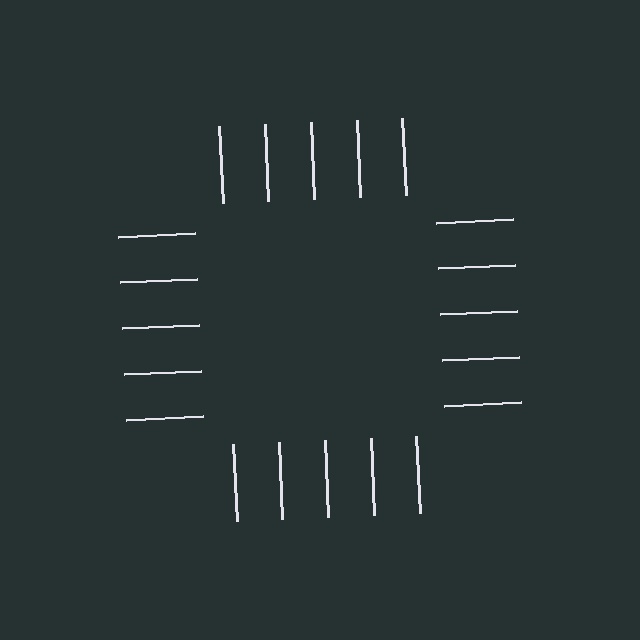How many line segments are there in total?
20 — 5 along each of the 4 edges.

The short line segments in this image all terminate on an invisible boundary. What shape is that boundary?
An illusory square — the line segments terminate on its edges but no continuous stroke is drawn.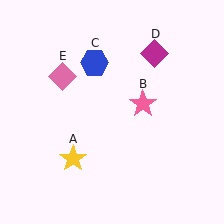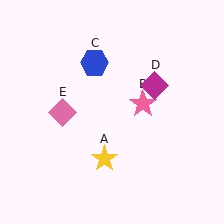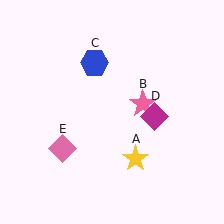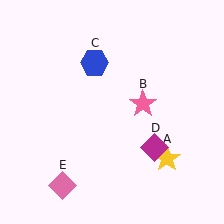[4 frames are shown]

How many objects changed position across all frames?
3 objects changed position: yellow star (object A), magenta diamond (object D), pink diamond (object E).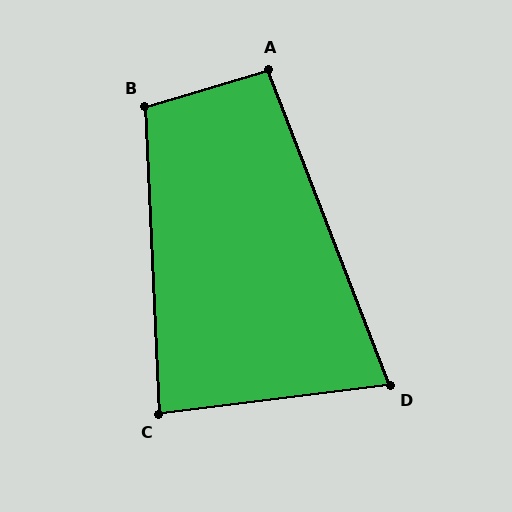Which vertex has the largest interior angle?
B, at approximately 104 degrees.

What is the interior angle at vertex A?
Approximately 95 degrees (approximately right).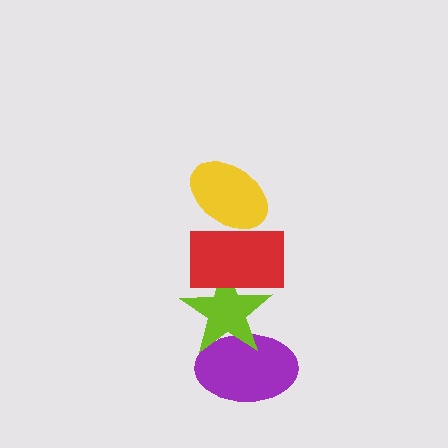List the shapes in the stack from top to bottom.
From top to bottom: the yellow ellipse, the red rectangle, the lime star, the purple ellipse.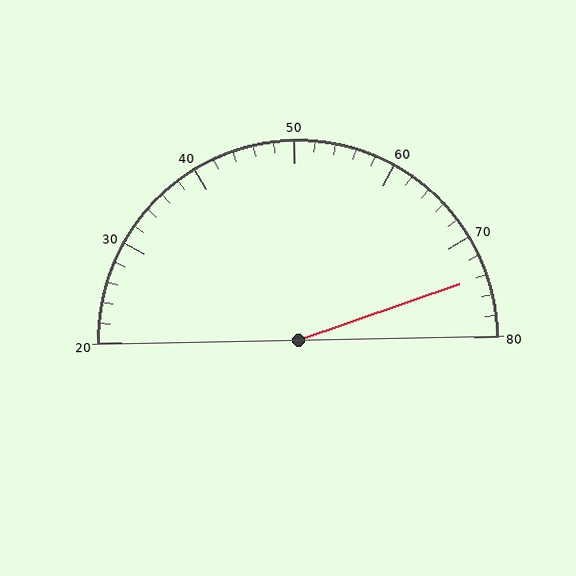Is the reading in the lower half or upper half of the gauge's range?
The reading is in the upper half of the range (20 to 80).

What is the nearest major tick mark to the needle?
The nearest major tick mark is 70.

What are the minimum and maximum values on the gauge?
The gauge ranges from 20 to 80.